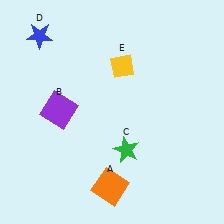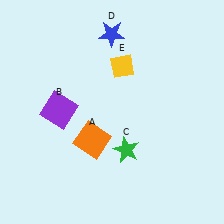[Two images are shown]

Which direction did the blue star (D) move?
The blue star (D) moved right.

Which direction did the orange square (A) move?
The orange square (A) moved up.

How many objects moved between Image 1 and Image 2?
2 objects moved between the two images.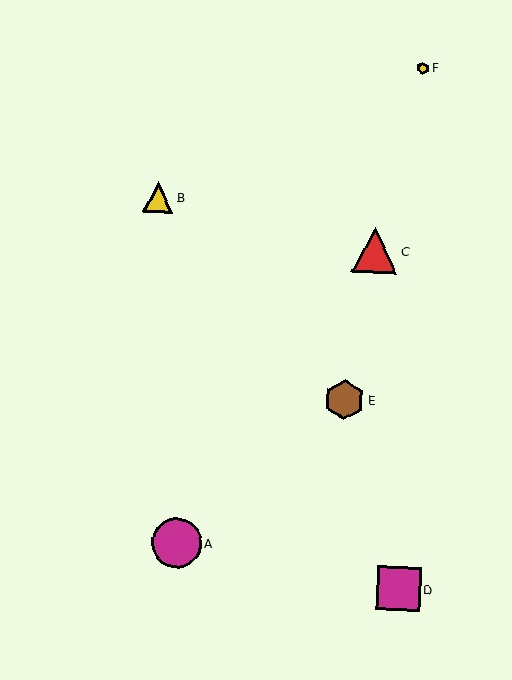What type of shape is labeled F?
Shape F is a yellow hexagon.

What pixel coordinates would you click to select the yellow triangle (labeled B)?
Click at (159, 197) to select the yellow triangle B.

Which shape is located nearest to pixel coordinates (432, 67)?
The yellow hexagon (labeled F) at (423, 68) is nearest to that location.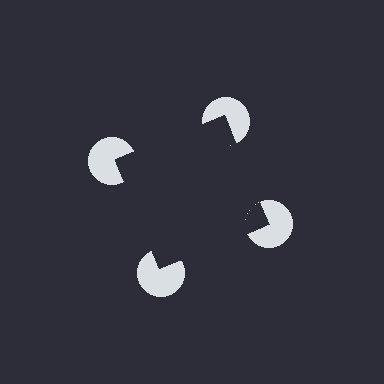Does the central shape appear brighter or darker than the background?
It typically appears slightly darker than the background, even though no actual brightness change is drawn.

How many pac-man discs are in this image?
There are 4 — one at each vertex of the illusory square.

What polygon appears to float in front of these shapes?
An illusory square — its edges are inferred from the aligned wedge cuts in the pac-man discs, not physically drawn.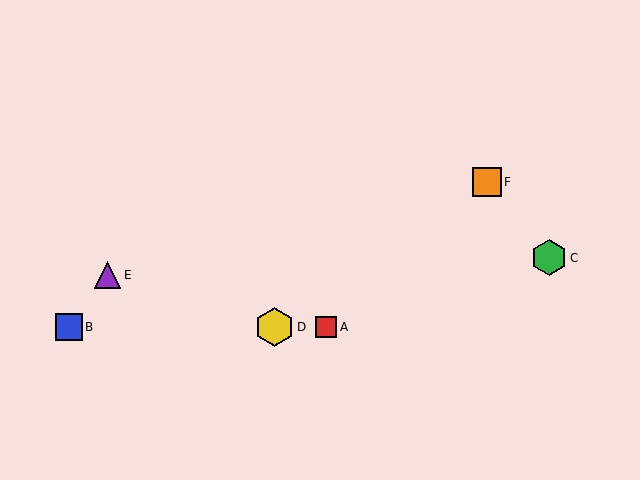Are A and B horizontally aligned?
Yes, both are at y≈327.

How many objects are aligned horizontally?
3 objects (A, B, D) are aligned horizontally.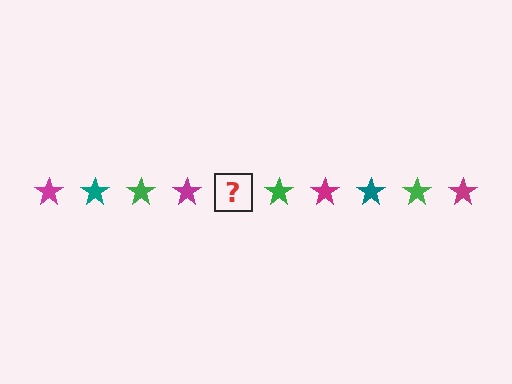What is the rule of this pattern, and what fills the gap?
The rule is that the pattern cycles through magenta, teal, green stars. The gap should be filled with a teal star.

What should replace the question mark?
The question mark should be replaced with a teal star.